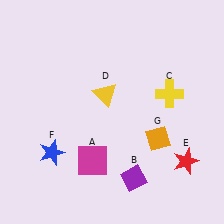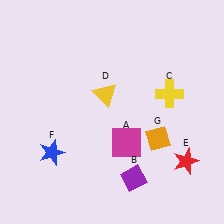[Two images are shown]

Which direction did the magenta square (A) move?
The magenta square (A) moved right.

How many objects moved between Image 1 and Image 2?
1 object moved between the two images.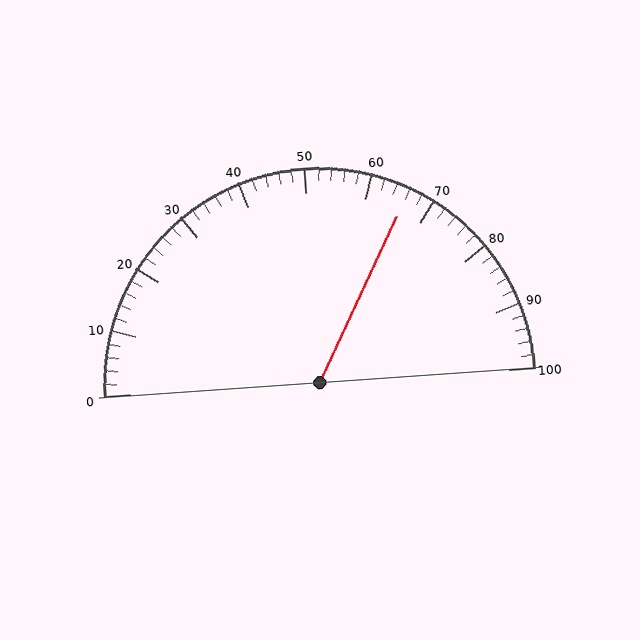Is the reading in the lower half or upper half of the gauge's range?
The reading is in the upper half of the range (0 to 100).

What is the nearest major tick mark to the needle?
The nearest major tick mark is 70.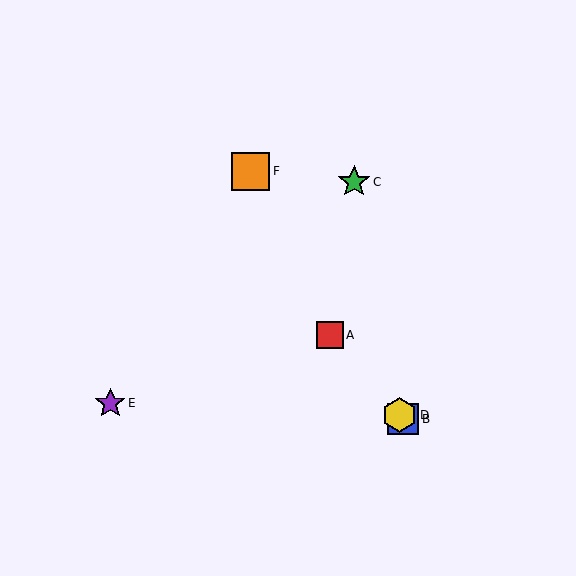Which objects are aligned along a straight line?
Objects A, B, D are aligned along a straight line.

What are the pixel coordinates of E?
Object E is at (110, 403).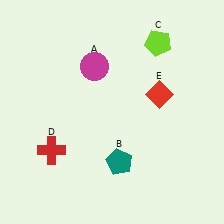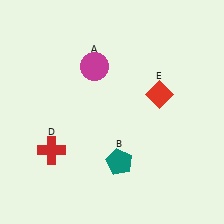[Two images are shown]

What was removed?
The lime pentagon (C) was removed in Image 2.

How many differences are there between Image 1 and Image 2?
There is 1 difference between the two images.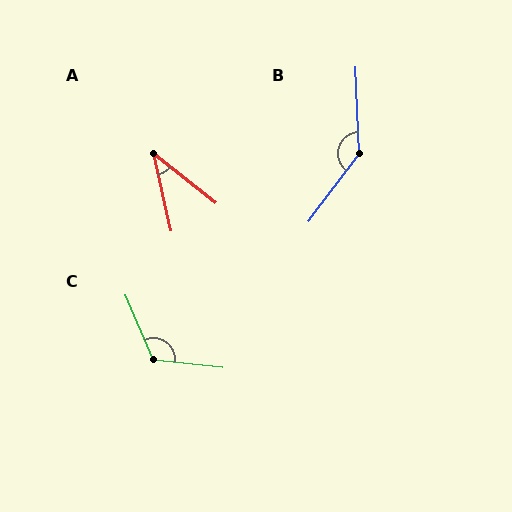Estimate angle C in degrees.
Approximately 119 degrees.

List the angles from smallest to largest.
A (39°), C (119°), B (141°).